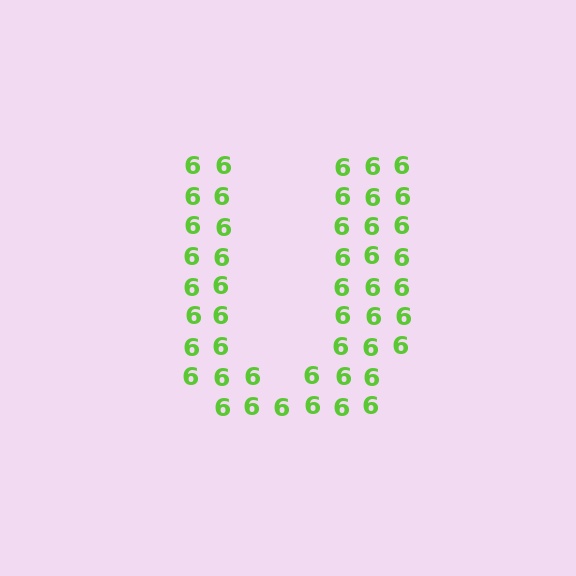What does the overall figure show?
The overall figure shows the letter U.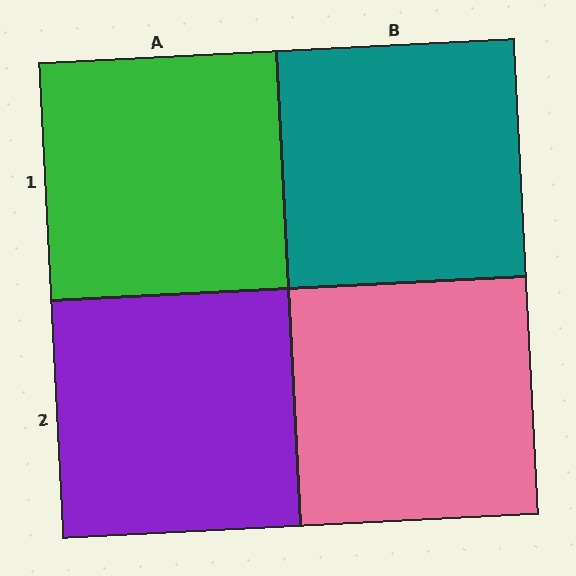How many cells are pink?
1 cell is pink.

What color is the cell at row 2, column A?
Purple.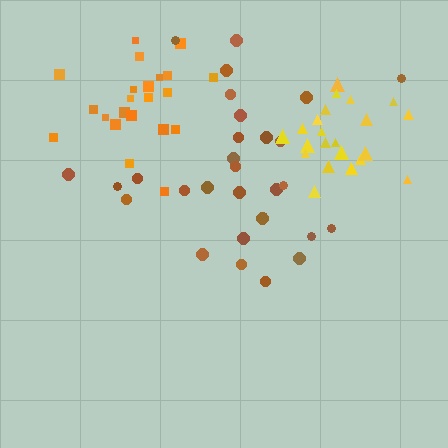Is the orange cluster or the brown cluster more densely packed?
Orange.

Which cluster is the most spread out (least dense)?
Brown.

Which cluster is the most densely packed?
Yellow.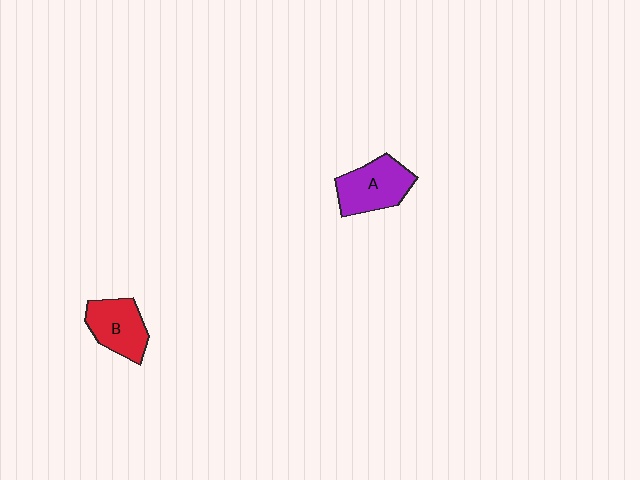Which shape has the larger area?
Shape A (purple).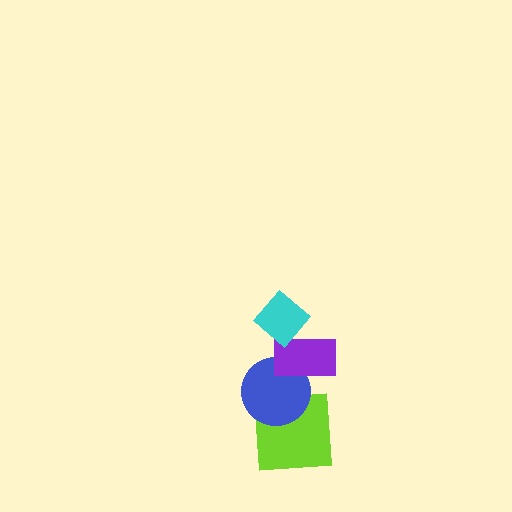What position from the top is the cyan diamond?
The cyan diamond is 1st from the top.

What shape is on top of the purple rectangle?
The cyan diamond is on top of the purple rectangle.